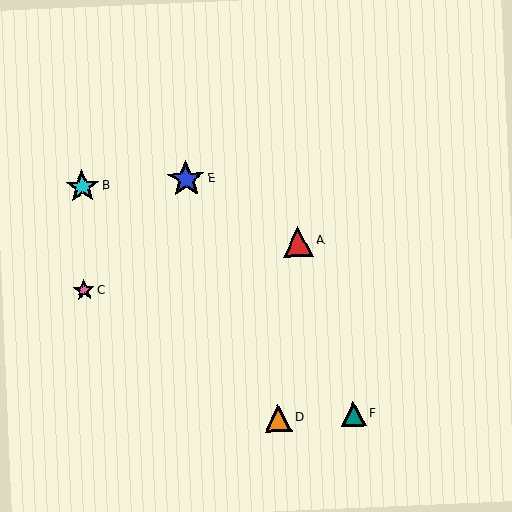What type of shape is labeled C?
Shape C is a pink star.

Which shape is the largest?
The blue star (labeled E) is the largest.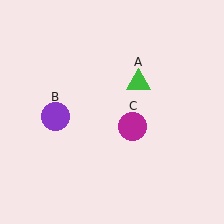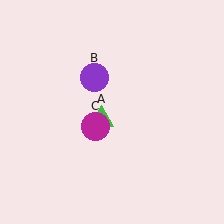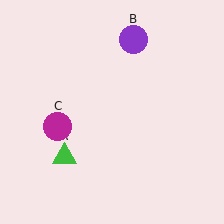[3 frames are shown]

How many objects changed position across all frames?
3 objects changed position: green triangle (object A), purple circle (object B), magenta circle (object C).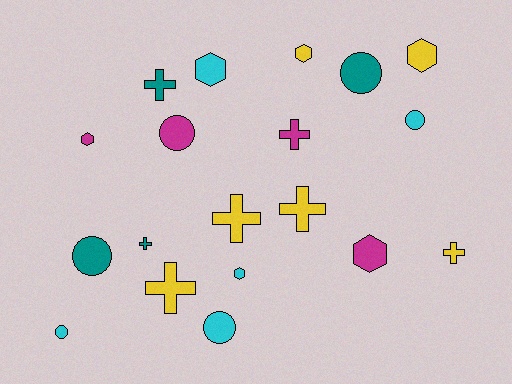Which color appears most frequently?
Yellow, with 6 objects.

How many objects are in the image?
There are 19 objects.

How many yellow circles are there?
There are no yellow circles.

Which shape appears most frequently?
Cross, with 7 objects.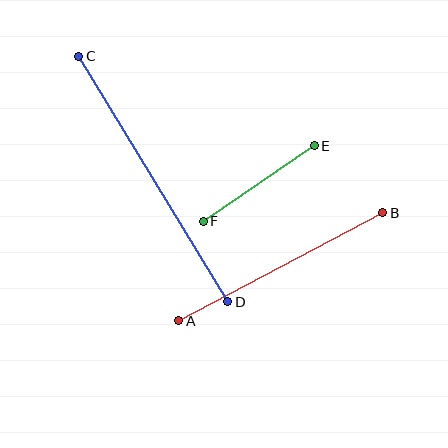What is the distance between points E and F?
The distance is approximately 134 pixels.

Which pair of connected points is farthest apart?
Points C and D are farthest apart.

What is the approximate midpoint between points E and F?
The midpoint is at approximately (259, 184) pixels.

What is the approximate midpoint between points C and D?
The midpoint is at approximately (153, 179) pixels.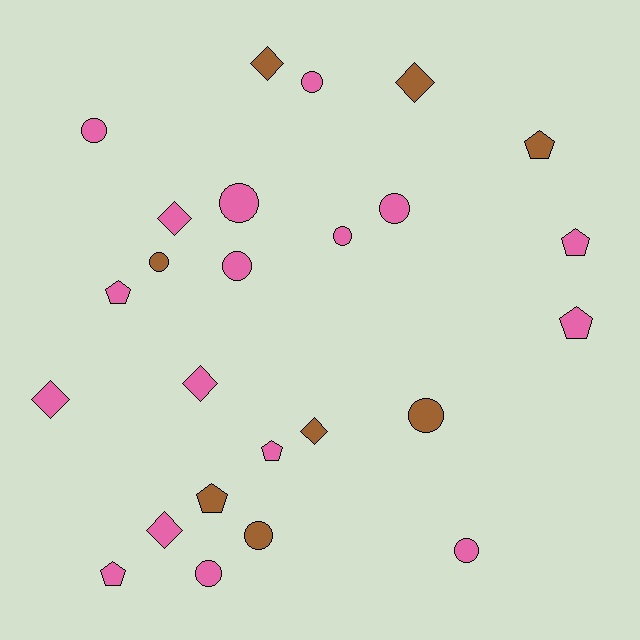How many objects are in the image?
There are 25 objects.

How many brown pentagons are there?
There are 2 brown pentagons.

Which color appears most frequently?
Pink, with 17 objects.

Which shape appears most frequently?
Circle, with 11 objects.